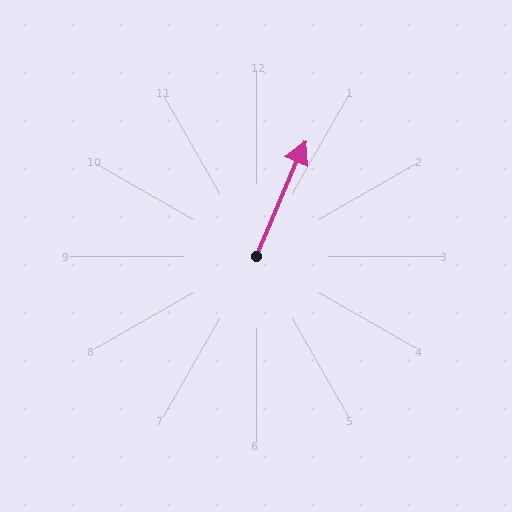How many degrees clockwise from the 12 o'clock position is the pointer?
Approximately 23 degrees.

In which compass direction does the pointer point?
Northeast.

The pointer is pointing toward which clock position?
Roughly 1 o'clock.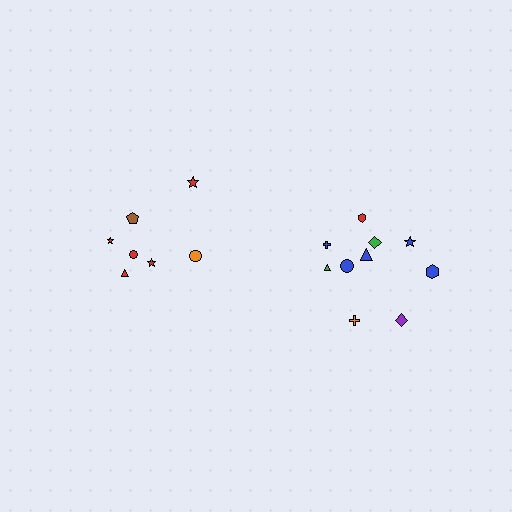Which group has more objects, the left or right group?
The right group.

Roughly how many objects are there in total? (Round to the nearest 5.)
Roughly 15 objects in total.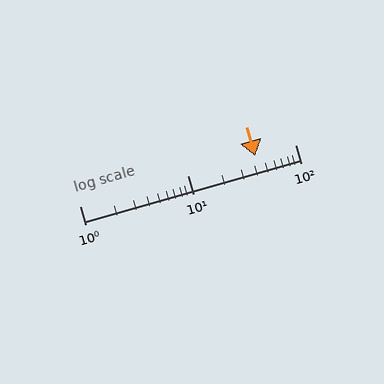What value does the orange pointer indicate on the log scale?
The pointer indicates approximately 43.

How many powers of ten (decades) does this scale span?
The scale spans 2 decades, from 1 to 100.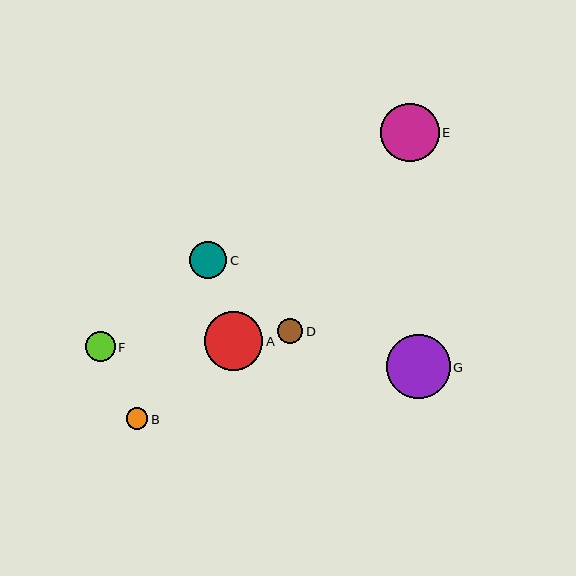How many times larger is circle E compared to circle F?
Circle E is approximately 1.9 times the size of circle F.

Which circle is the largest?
Circle G is the largest with a size of approximately 64 pixels.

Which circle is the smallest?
Circle B is the smallest with a size of approximately 22 pixels.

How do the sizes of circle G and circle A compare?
Circle G and circle A are approximately the same size.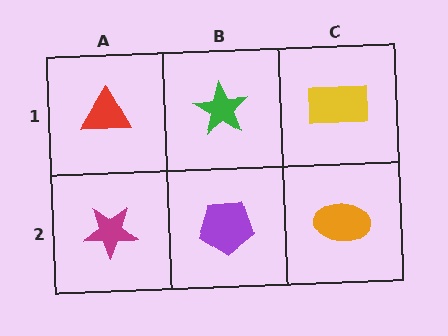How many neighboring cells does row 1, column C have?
2.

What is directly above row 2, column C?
A yellow rectangle.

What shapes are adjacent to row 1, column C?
An orange ellipse (row 2, column C), a green star (row 1, column B).